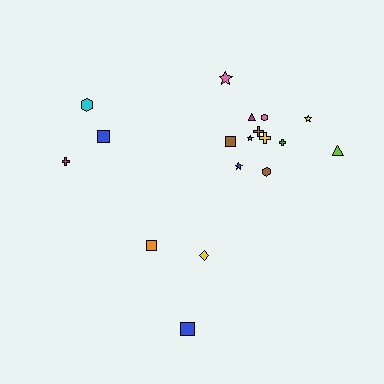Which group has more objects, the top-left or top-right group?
The top-right group.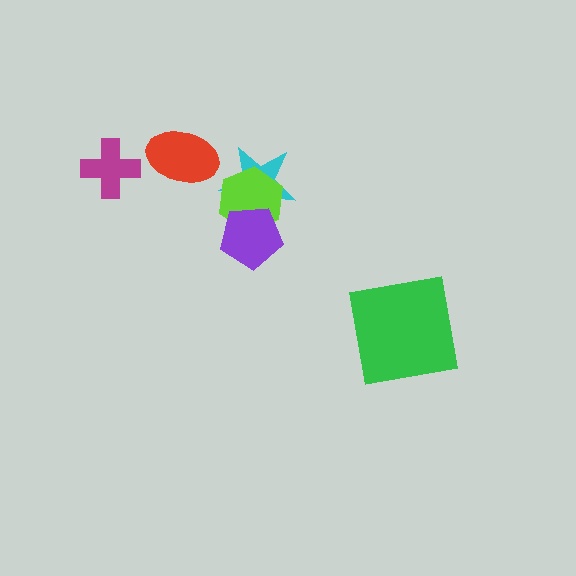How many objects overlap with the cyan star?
2 objects overlap with the cyan star.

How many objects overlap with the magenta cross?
0 objects overlap with the magenta cross.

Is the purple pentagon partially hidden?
No, no other shape covers it.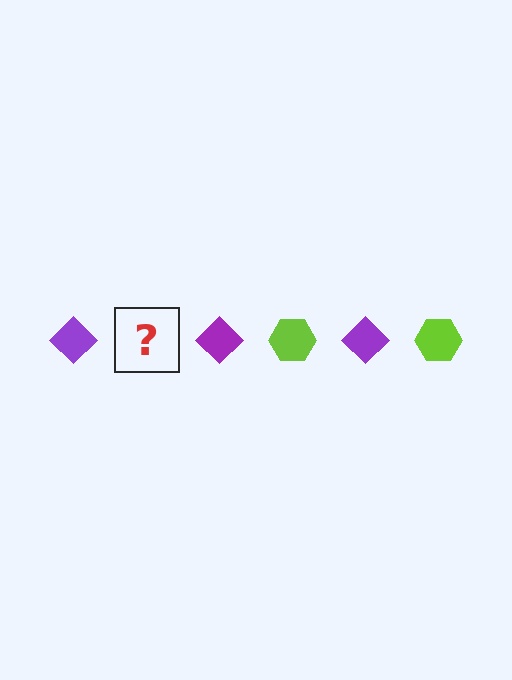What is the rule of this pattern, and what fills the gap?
The rule is that the pattern alternates between purple diamond and lime hexagon. The gap should be filled with a lime hexagon.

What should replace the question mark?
The question mark should be replaced with a lime hexagon.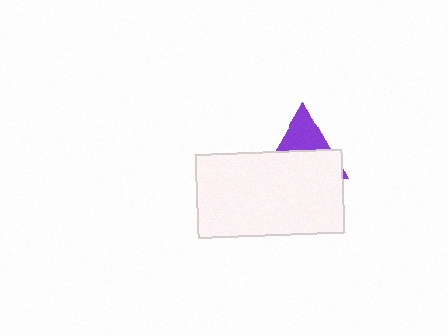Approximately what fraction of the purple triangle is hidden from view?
Roughly 61% of the purple triangle is hidden behind the white rectangle.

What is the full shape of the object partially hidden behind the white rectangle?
The partially hidden object is a purple triangle.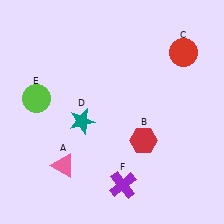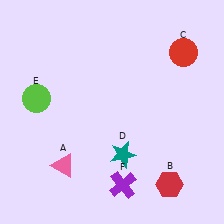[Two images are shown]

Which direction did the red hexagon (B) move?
The red hexagon (B) moved down.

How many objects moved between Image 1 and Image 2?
2 objects moved between the two images.